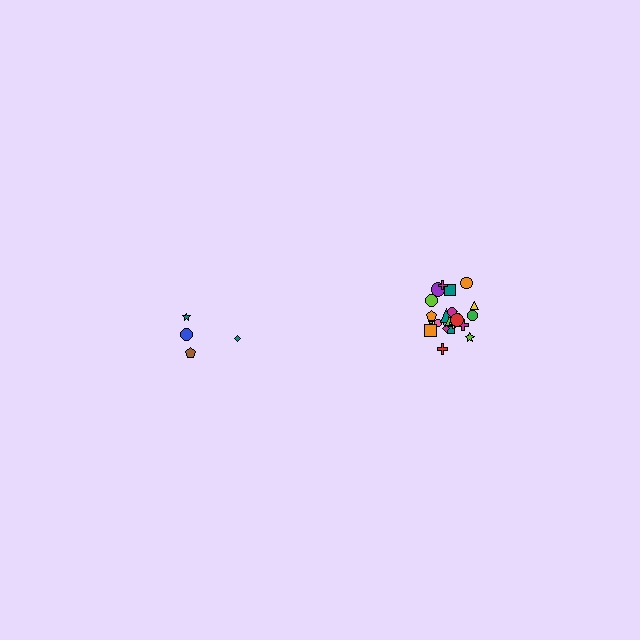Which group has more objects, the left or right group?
The right group.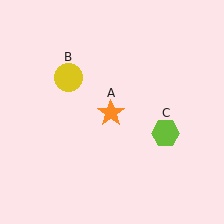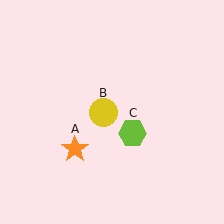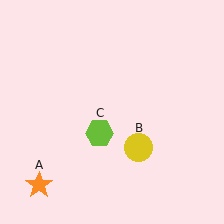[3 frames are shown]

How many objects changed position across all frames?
3 objects changed position: orange star (object A), yellow circle (object B), lime hexagon (object C).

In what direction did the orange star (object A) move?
The orange star (object A) moved down and to the left.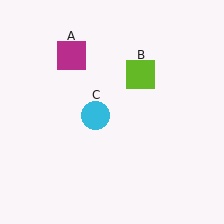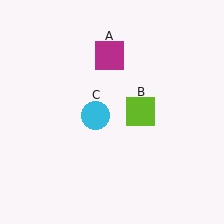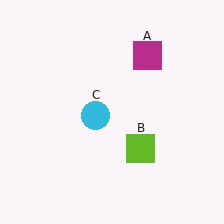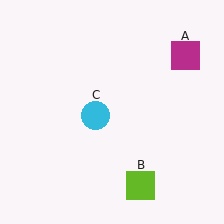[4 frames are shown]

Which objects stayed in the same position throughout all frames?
Cyan circle (object C) remained stationary.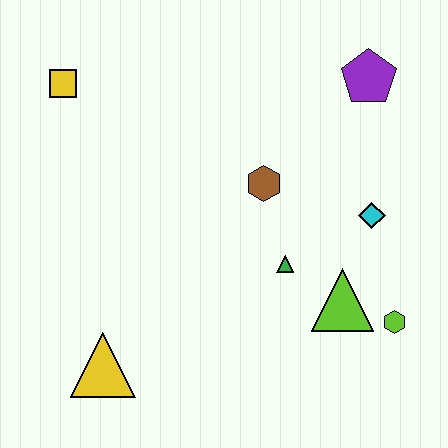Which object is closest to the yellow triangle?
The green triangle is closest to the yellow triangle.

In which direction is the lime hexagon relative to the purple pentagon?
The lime hexagon is below the purple pentagon.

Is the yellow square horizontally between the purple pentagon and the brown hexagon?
No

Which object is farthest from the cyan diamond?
The yellow square is farthest from the cyan diamond.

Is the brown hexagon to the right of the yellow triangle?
Yes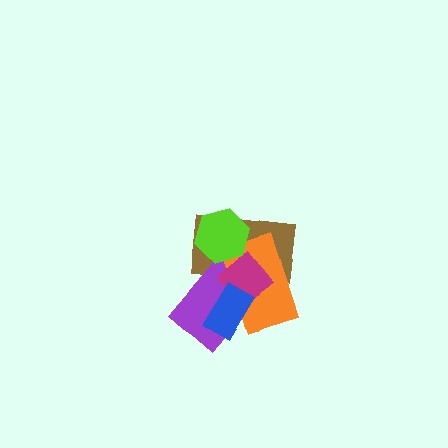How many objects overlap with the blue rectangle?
4 objects overlap with the blue rectangle.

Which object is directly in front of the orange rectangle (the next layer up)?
The magenta diamond is directly in front of the orange rectangle.